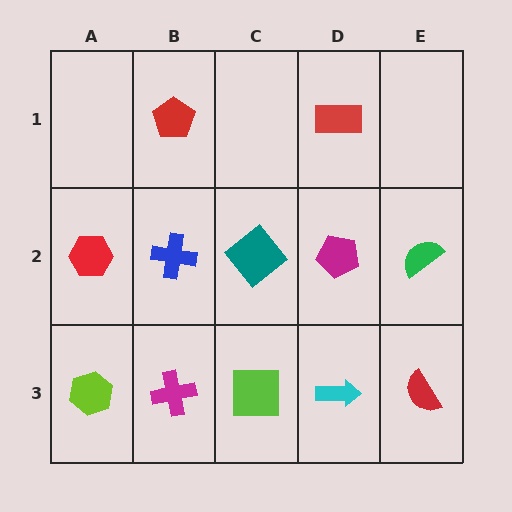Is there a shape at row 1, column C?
No, that cell is empty.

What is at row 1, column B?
A red pentagon.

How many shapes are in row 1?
2 shapes.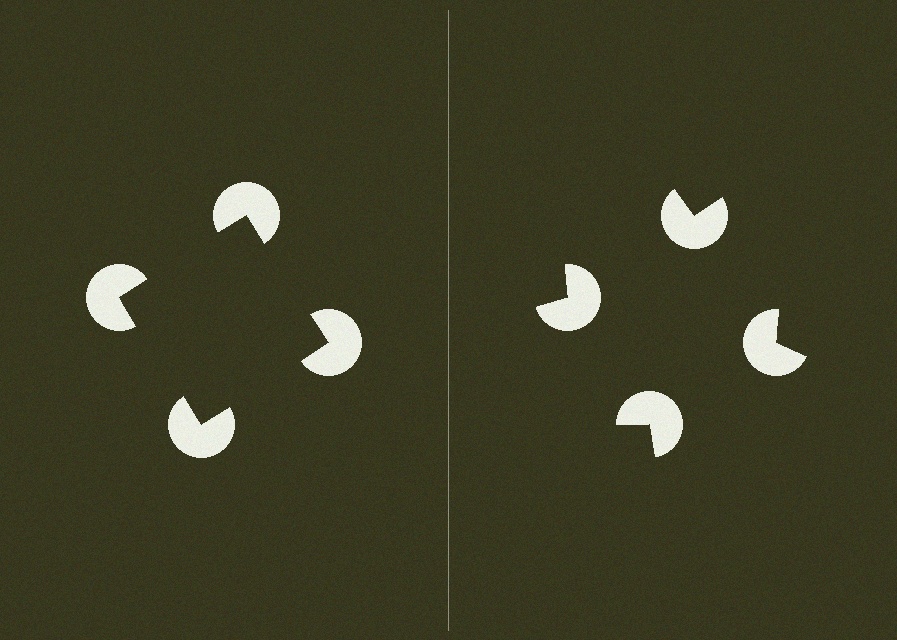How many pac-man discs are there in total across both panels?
8 — 4 on each side.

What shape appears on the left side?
An illusory square.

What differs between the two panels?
The pac-man discs are positioned identically on both sides; only the wedge orientations differ. On the left they align to a square; on the right they are misaligned.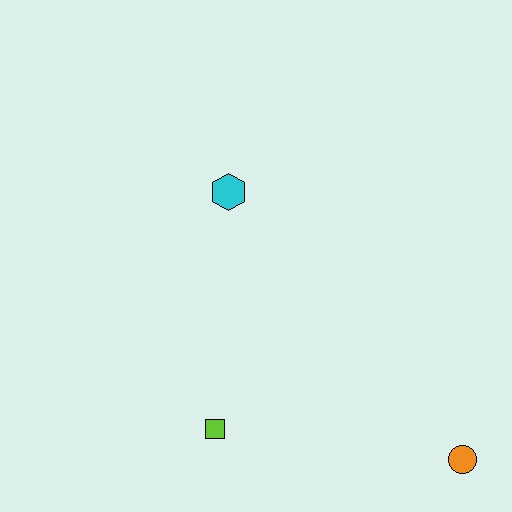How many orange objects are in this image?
There is 1 orange object.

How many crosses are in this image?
There are no crosses.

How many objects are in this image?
There are 3 objects.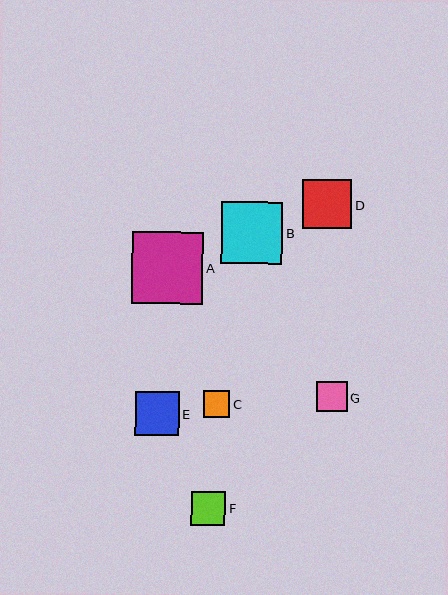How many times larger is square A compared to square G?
Square A is approximately 2.3 times the size of square G.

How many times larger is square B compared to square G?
Square B is approximately 2.0 times the size of square G.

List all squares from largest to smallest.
From largest to smallest: A, B, D, E, F, G, C.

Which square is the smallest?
Square C is the smallest with a size of approximately 26 pixels.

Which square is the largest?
Square A is the largest with a size of approximately 72 pixels.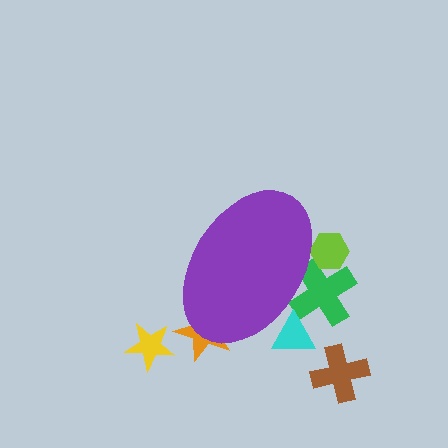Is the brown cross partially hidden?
No, the brown cross is fully visible.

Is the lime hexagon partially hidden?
Yes, the lime hexagon is partially hidden behind the purple ellipse.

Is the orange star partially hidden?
Yes, the orange star is partially hidden behind the purple ellipse.